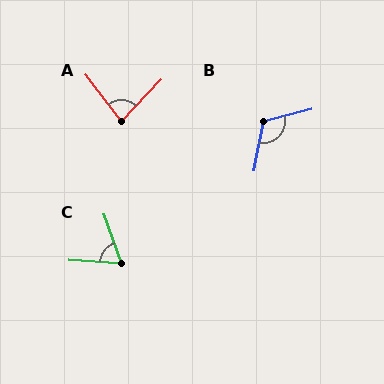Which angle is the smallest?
C, at approximately 67 degrees.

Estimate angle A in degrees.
Approximately 81 degrees.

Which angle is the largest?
B, at approximately 115 degrees.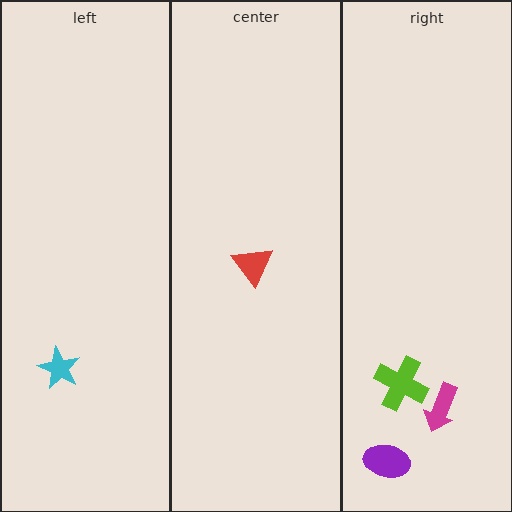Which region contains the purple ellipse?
The right region.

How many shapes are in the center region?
1.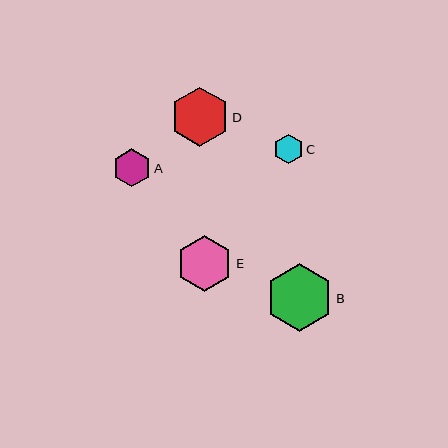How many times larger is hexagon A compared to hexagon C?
Hexagon A is approximately 1.3 times the size of hexagon C.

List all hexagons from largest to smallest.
From largest to smallest: B, D, E, A, C.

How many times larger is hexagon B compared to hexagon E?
Hexagon B is approximately 1.2 times the size of hexagon E.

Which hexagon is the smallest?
Hexagon C is the smallest with a size of approximately 30 pixels.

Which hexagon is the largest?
Hexagon B is the largest with a size of approximately 67 pixels.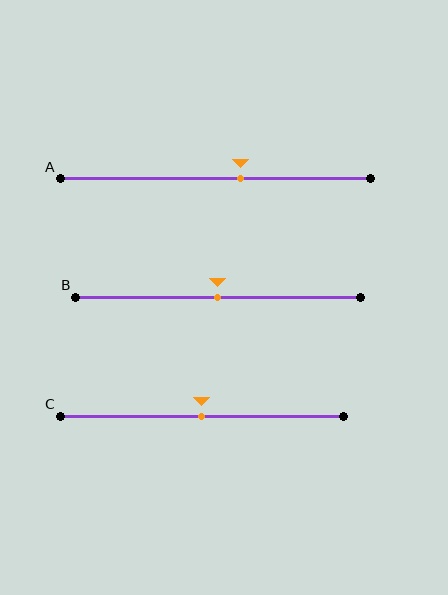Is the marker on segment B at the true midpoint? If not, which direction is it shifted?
Yes, the marker on segment B is at the true midpoint.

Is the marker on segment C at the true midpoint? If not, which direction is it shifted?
Yes, the marker on segment C is at the true midpoint.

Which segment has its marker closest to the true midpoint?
Segment B has its marker closest to the true midpoint.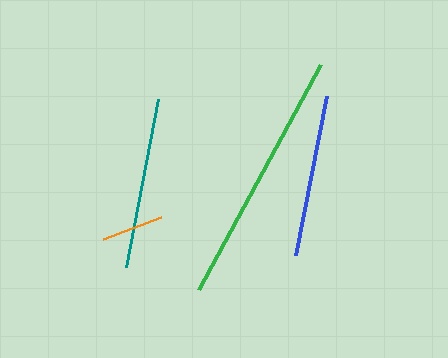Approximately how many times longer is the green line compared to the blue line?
The green line is approximately 1.6 times the length of the blue line.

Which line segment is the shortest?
The orange line is the shortest at approximately 62 pixels.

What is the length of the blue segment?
The blue segment is approximately 162 pixels long.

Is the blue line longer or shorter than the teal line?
The teal line is longer than the blue line.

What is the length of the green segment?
The green segment is approximately 256 pixels long.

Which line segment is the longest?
The green line is the longest at approximately 256 pixels.